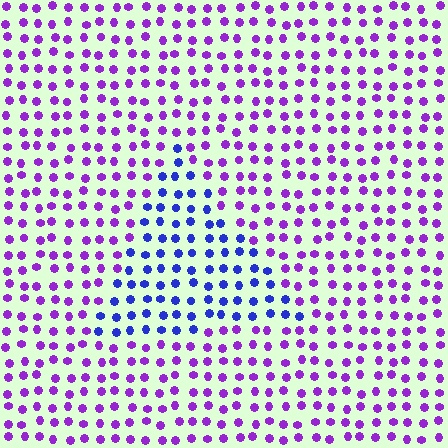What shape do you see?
I see a triangle.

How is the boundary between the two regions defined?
The boundary is defined purely by a slight shift in hue (about 45 degrees). Spacing, size, and orientation are identical on both sides.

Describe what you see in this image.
The image is filled with small purple elements in a uniform arrangement. A triangle-shaped region is visible where the elements are tinted to a slightly different hue, forming a subtle color boundary.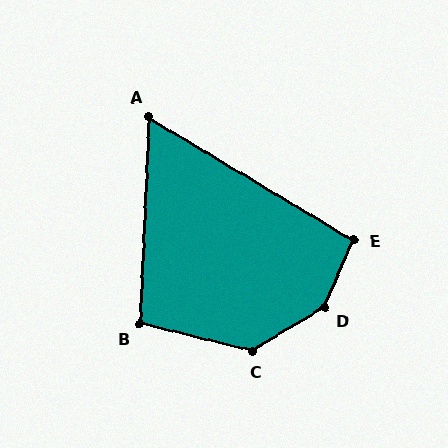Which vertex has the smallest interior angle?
A, at approximately 62 degrees.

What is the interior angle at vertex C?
Approximately 135 degrees (obtuse).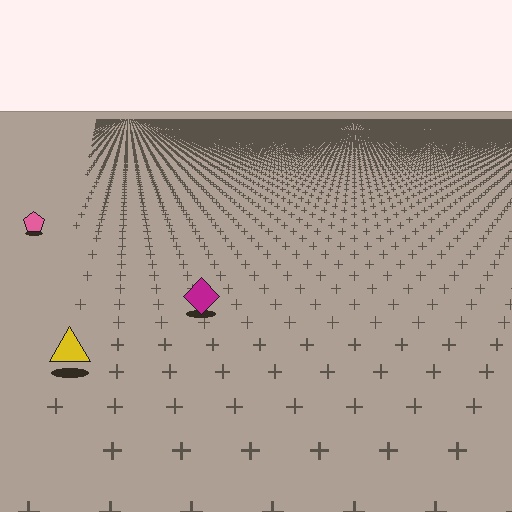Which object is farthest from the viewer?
The pink pentagon is farthest from the viewer. It appears smaller and the ground texture around it is denser.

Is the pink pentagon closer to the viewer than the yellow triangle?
No. The yellow triangle is closer — you can tell from the texture gradient: the ground texture is coarser near it.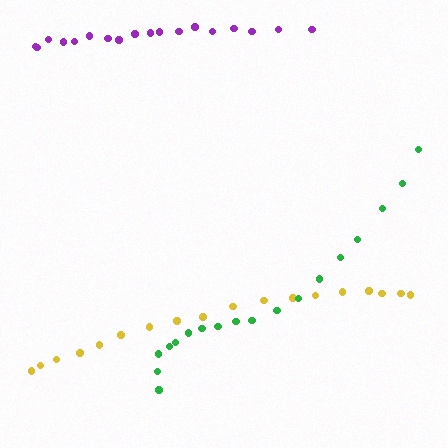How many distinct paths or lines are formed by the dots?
There are 3 distinct paths.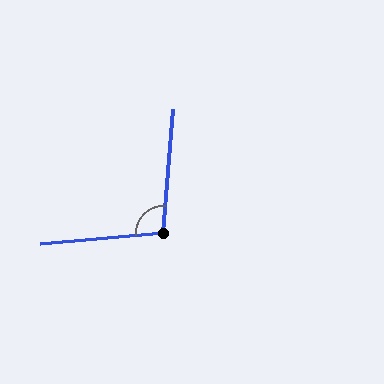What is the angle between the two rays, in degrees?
Approximately 100 degrees.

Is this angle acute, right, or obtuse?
It is obtuse.